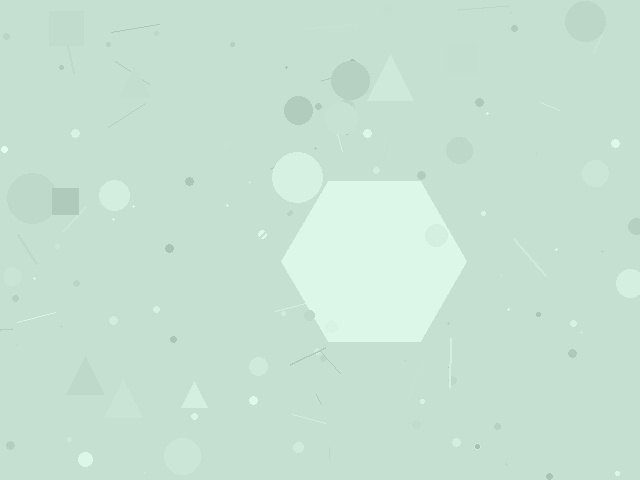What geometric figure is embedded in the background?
A hexagon is embedded in the background.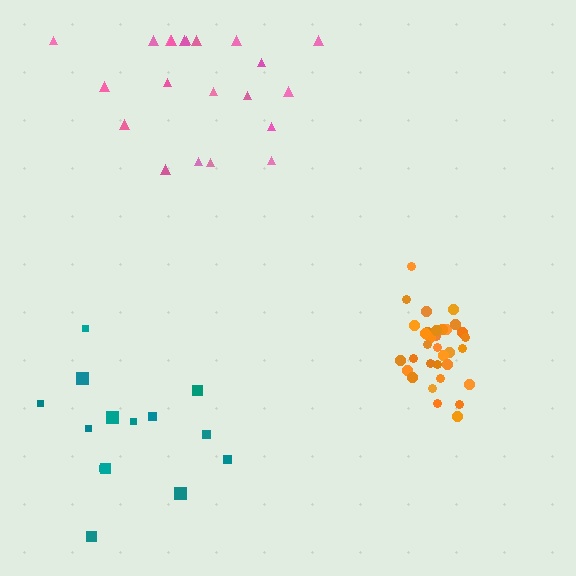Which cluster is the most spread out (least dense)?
Teal.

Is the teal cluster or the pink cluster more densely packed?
Pink.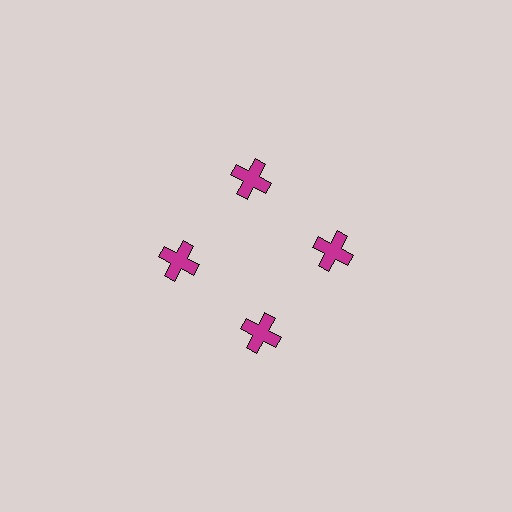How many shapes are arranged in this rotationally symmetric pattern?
There are 4 shapes, arranged in 4 groups of 1.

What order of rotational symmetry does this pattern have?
This pattern has 4-fold rotational symmetry.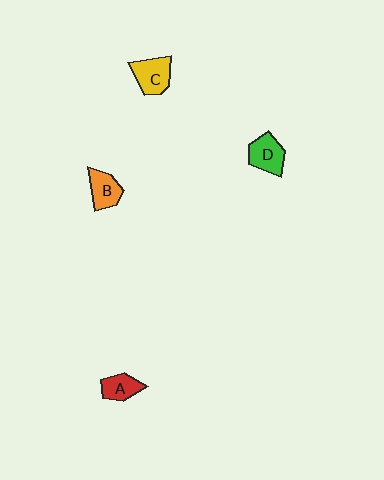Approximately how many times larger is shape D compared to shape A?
Approximately 1.3 times.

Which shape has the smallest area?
Shape A (red).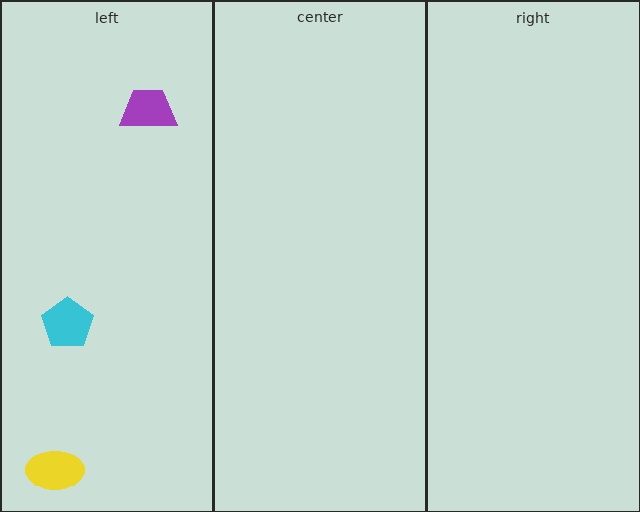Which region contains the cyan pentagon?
The left region.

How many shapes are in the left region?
3.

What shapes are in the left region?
The yellow ellipse, the cyan pentagon, the purple trapezoid.